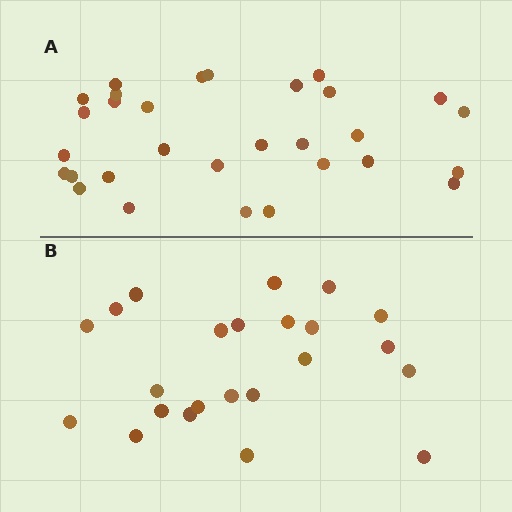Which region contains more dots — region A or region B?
Region A (the top region) has more dots.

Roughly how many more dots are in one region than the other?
Region A has roughly 8 or so more dots than region B.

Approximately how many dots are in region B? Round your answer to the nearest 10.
About 20 dots. (The exact count is 23, which rounds to 20.)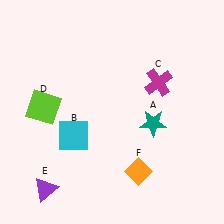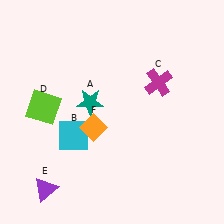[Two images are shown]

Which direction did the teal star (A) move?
The teal star (A) moved left.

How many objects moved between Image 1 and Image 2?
2 objects moved between the two images.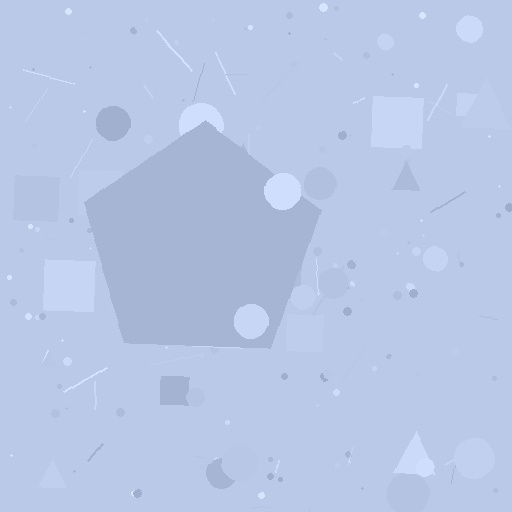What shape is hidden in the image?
A pentagon is hidden in the image.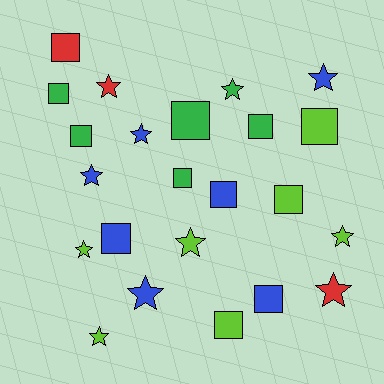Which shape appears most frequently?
Square, with 12 objects.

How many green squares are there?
There are 5 green squares.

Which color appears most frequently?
Blue, with 7 objects.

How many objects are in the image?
There are 23 objects.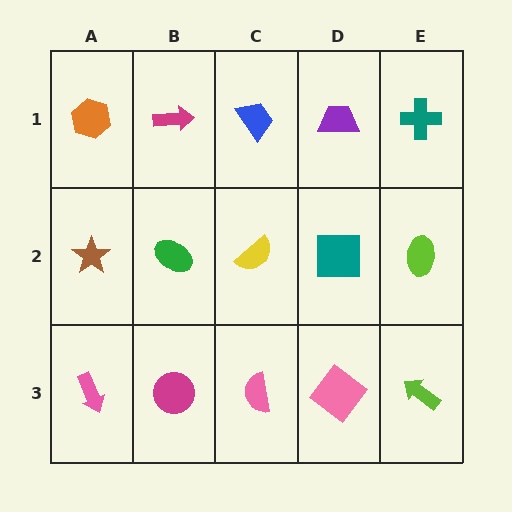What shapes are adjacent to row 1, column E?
A lime ellipse (row 2, column E), a purple trapezoid (row 1, column D).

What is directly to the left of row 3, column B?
A pink arrow.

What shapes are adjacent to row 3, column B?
A green ellipse (row 2, column B), a pink arrow (row 3, column A), a pink semicircle (row 3, column C).